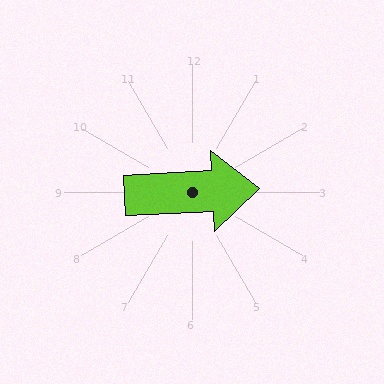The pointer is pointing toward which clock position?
Roughly 3 o'clock.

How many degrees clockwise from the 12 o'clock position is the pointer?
Approximately 87 degrees.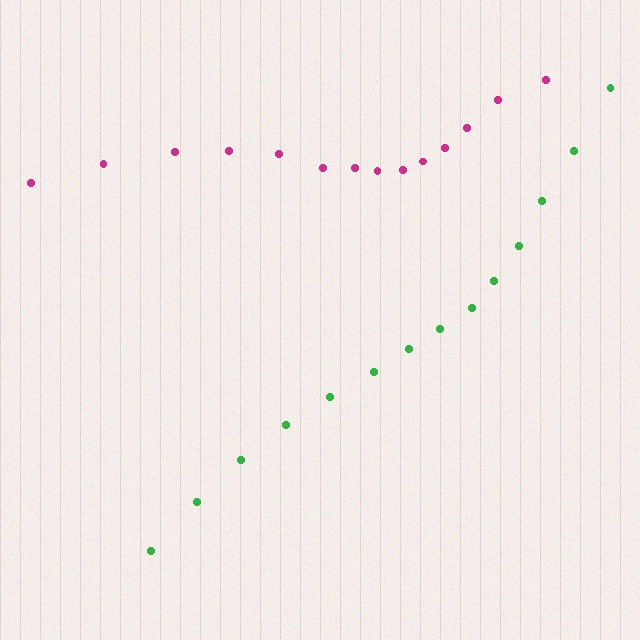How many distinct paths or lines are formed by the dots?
There are 2 distinct paths.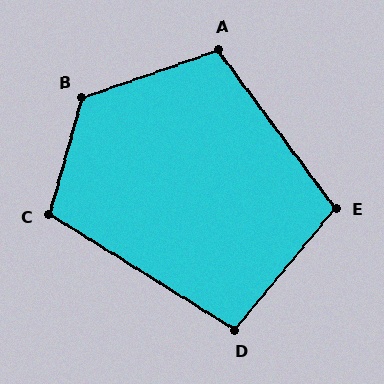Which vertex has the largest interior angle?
B, at approximately 125 degrees.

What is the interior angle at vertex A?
Approximately 107 degrees (obtuse).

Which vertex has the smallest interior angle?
D, at approximately 98 degrees.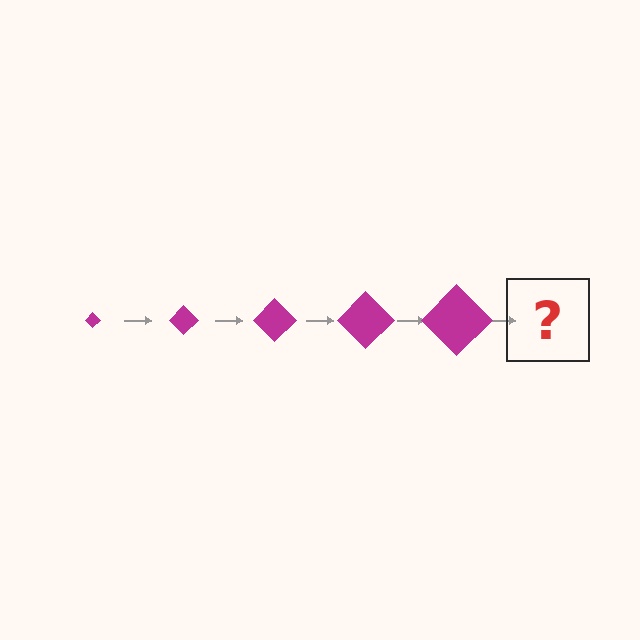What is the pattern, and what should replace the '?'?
The pattern is that the diamond gets progressively larger each step. The '?' should be a magenta diamond, larger than the previous one.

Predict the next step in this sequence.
The next step is a magenta diamond, larger than the previous one.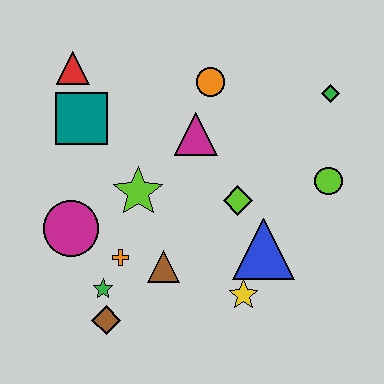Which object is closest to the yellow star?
The blue triangle is closest to the yellow star.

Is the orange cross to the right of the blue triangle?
No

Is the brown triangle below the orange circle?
Yes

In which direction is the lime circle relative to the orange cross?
The lime circle is to the right of the orange cross.